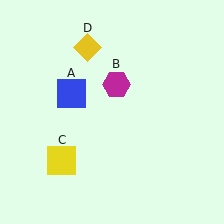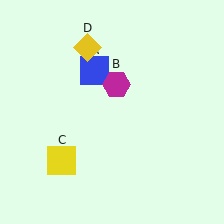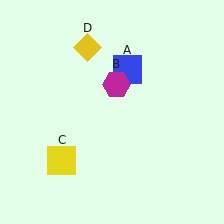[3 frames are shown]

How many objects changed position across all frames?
1 object changed position: blue square (object A).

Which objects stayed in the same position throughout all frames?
Magenta hexagon (object B) and yellow square (object C) and yellow diamond (object D) remained stationary.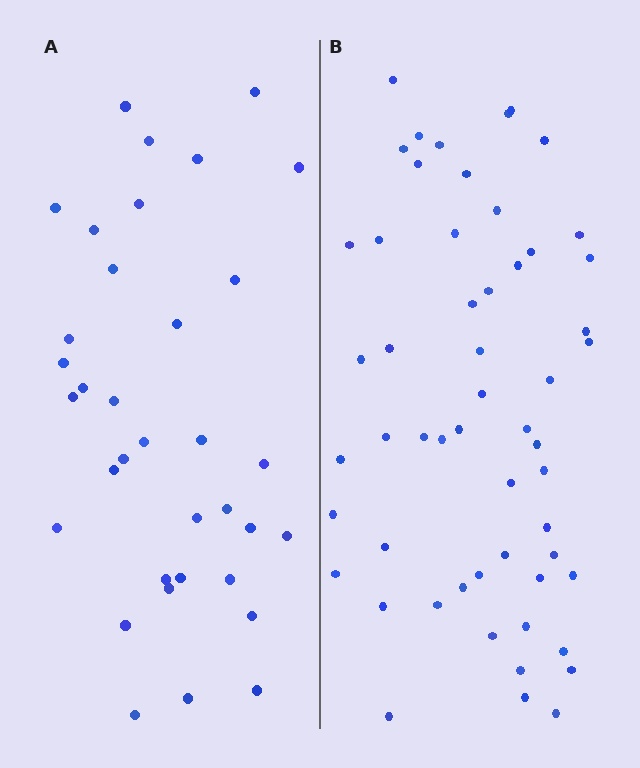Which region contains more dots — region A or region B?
Region B (the right region) has more dots.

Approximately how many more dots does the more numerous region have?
Region B has approximately 20 more dots than region A.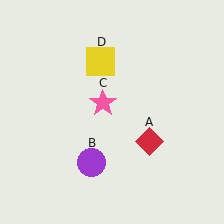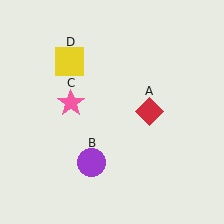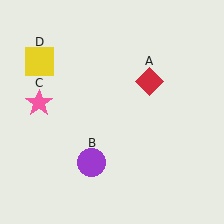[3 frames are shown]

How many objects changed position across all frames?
3 objects changed position: red diamond (object A), pink star (object C), yellow square (object D).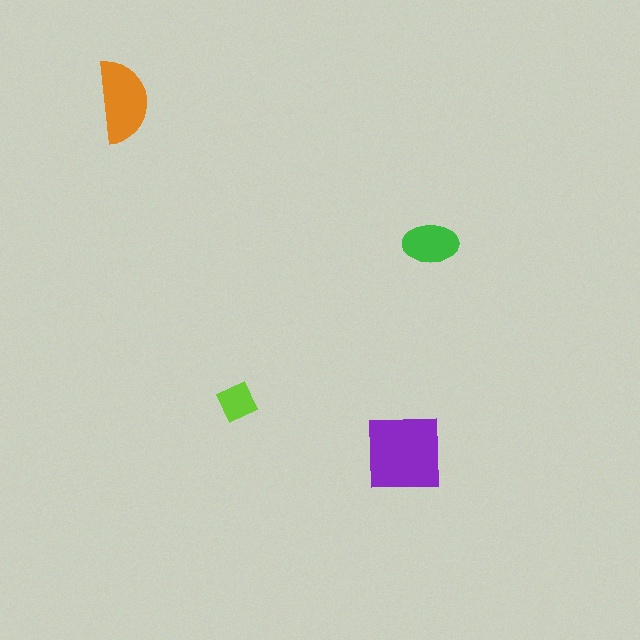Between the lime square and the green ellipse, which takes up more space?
The green ellipse.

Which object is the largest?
The purple square.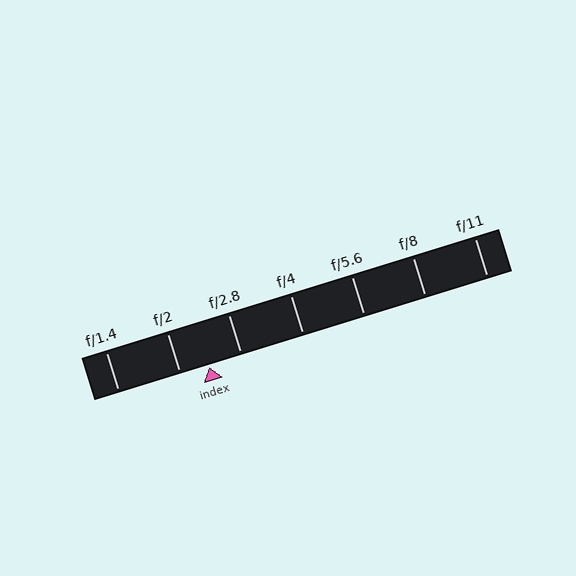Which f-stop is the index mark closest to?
The index mark is closest to f/2.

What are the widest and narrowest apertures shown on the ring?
The widest aperture shown is f/1.4 and the narrowest is f/11.